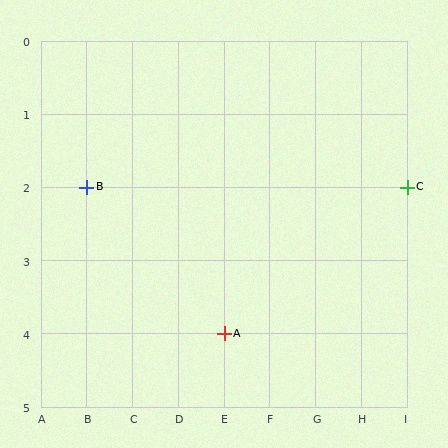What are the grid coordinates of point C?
Point C is at grid coordinates (I, 2).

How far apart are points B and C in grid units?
Points B and C are 7 columns apart.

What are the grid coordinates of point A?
Point A is at grid coordinates (E, 4).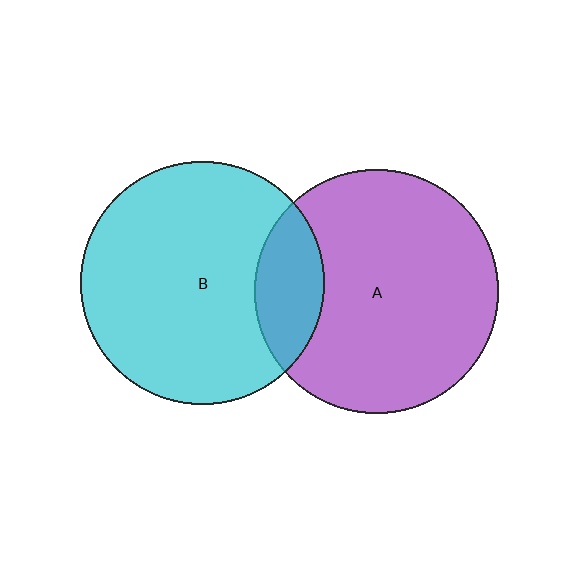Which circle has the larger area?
Circle A (purple).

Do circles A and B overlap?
Yes.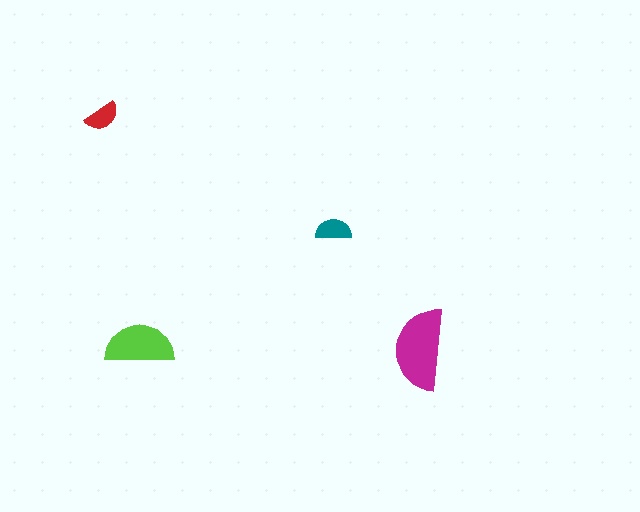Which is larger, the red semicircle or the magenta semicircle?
The magenta one.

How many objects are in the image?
There are 4 objects in the image.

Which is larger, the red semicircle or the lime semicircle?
The lime one.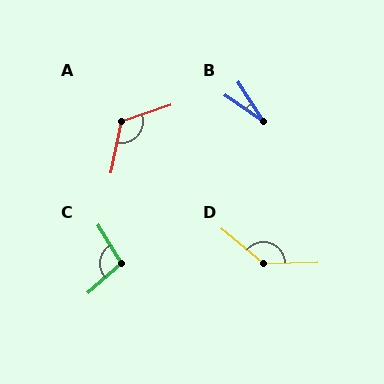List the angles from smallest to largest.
B (23°), C (100°), A (120°), D (138°).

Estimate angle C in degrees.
Approximately 100 degrees.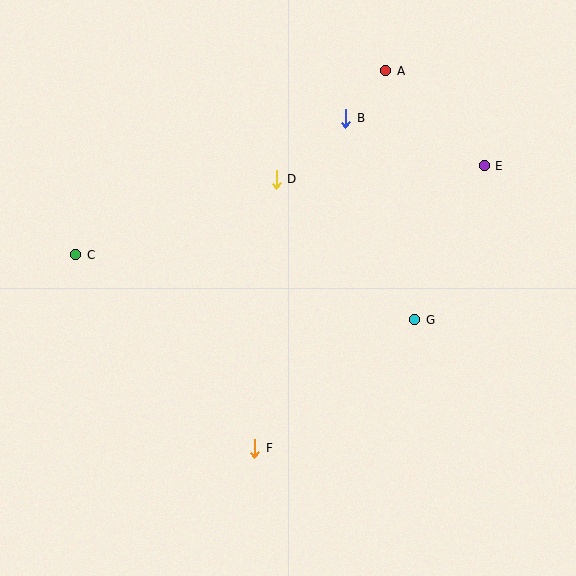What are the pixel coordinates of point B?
Point B is at (346, 118).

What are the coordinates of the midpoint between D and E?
The midpoint between D and E is at (380, 173).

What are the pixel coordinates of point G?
Point G is at (415, 320).